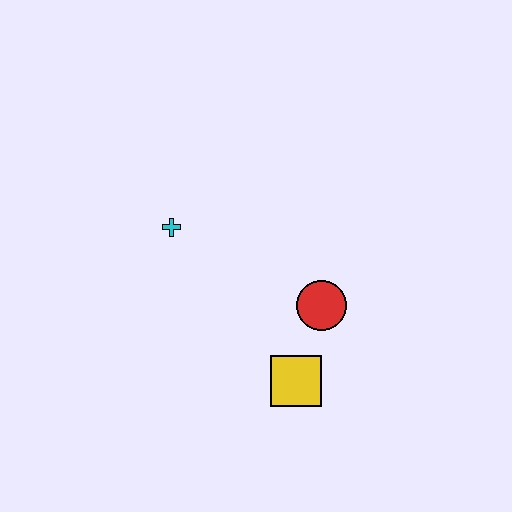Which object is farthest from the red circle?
The cyan cross is farthest from the red circle.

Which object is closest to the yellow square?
The red circle is closest to the yellow square.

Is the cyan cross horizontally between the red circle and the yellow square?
No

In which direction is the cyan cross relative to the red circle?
The cyan cross is to the left of the red circle.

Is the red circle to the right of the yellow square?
Yes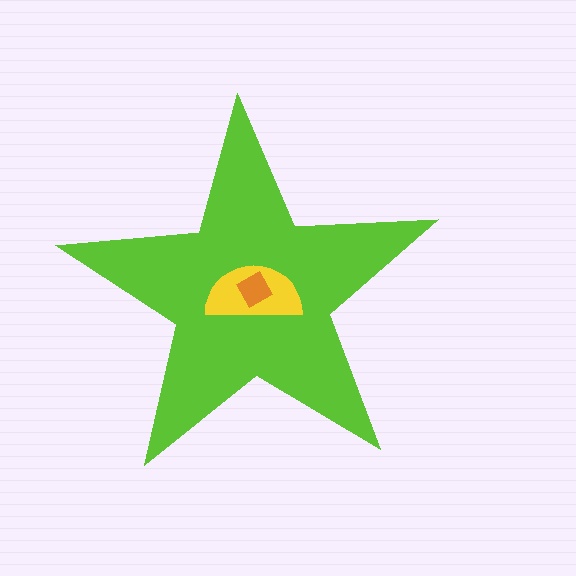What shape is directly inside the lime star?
The yellow semicircle.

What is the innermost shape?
The orange diamond.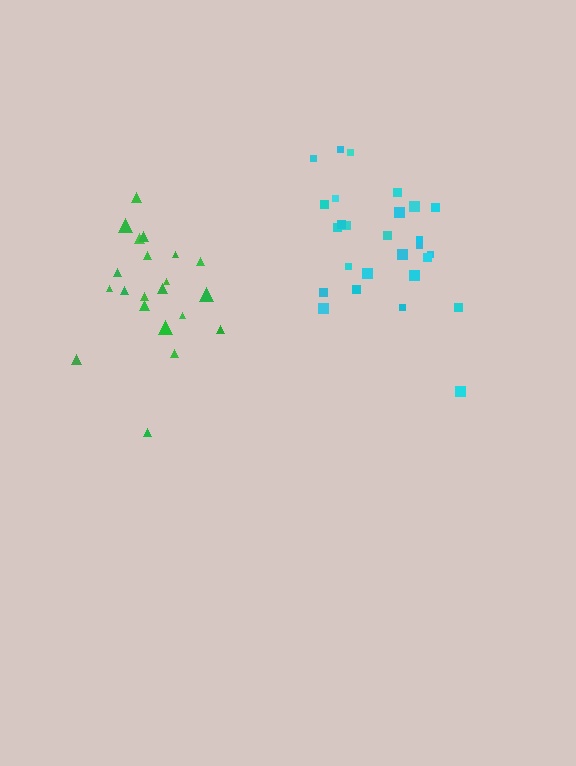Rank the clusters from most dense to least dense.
cyan, green.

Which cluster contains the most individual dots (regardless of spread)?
Cyan (27).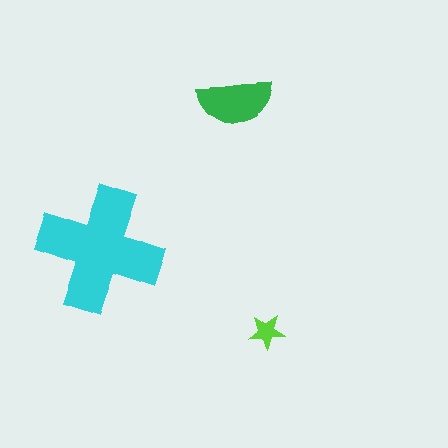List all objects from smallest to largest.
The lime star, the green semicircle, the cyan cross.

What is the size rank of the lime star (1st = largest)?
3rd.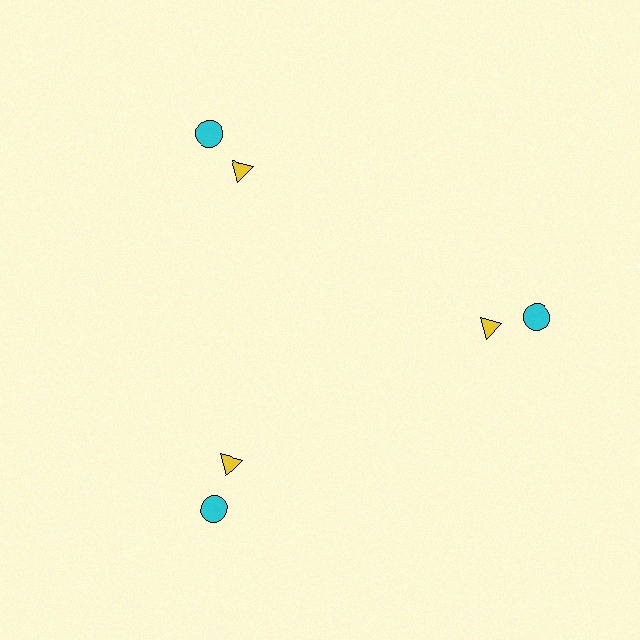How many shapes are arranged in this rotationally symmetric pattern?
There are 6 shapes, arranged in 3 groups of 2.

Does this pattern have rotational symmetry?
Yes, this pattern has 3-fold rotational symmetry. It looks the same after rotating 120 degrees around the center.